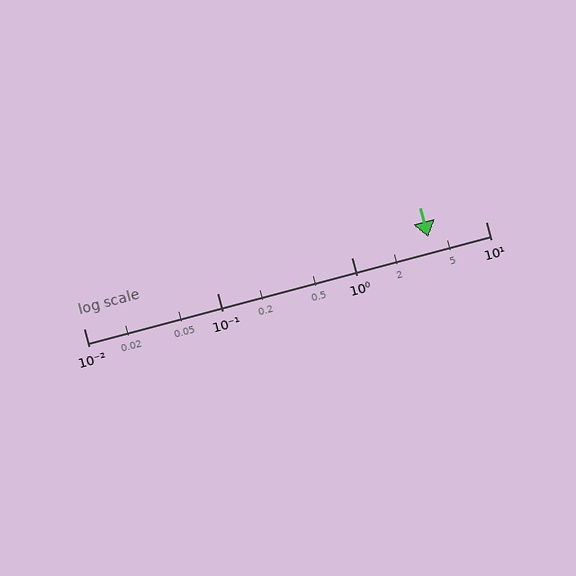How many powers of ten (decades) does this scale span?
The scale spans 3 decades, from 0.01 to 10.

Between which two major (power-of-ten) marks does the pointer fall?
The pointer is between 1 and 10.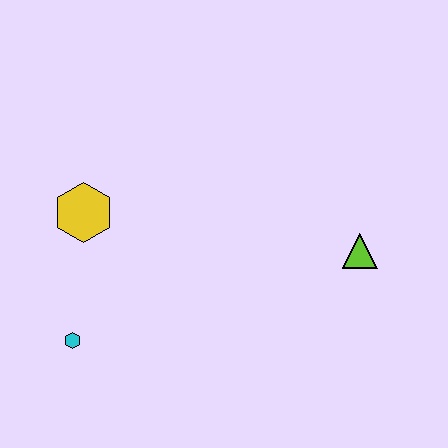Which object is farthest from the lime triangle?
The cyan hexagon is farthest from the lime triangle.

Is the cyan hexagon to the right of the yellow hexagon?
No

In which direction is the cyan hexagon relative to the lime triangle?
The cyan hexagon is to the left of the lime triangle.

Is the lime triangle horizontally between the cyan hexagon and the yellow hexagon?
No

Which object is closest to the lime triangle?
The yellow hexagon is closest to the lime triangle.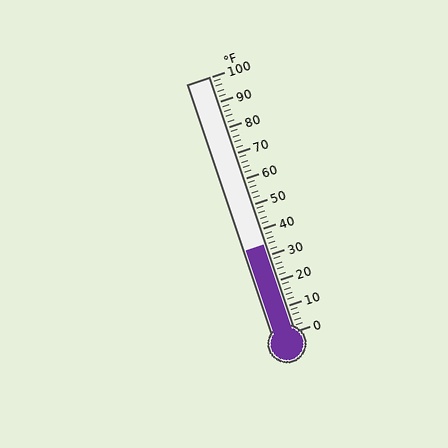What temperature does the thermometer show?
The thermometer shows approximately 34°F.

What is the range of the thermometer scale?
The thermometer scale ranges from 0°F to 100°F.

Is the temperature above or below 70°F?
The temperature is below 70°F.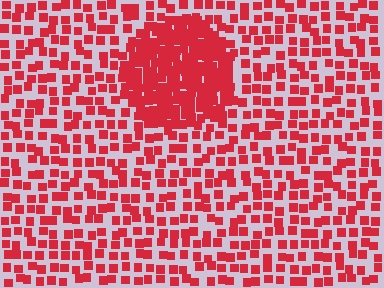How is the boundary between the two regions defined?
The boundary is defined by a change in element density (approximately 2.5x ratio). All elements are the same color, size, and shape.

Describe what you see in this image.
The image contains small red elements arranged at two different densities. A circle-shaped region is visible where the elements are more densely packed than the surrounding area.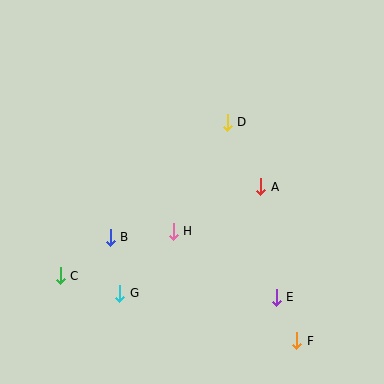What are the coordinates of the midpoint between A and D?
The midpoint between A and D is at (244, 154).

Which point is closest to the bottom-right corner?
Point F is closest to the bottom-right corner.